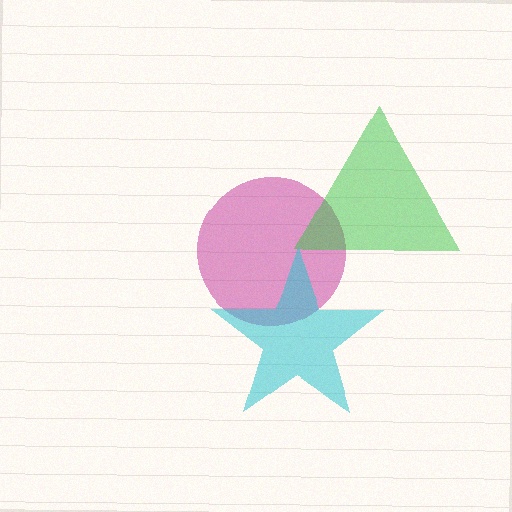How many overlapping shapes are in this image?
There are 3 overlapping shapes in the image.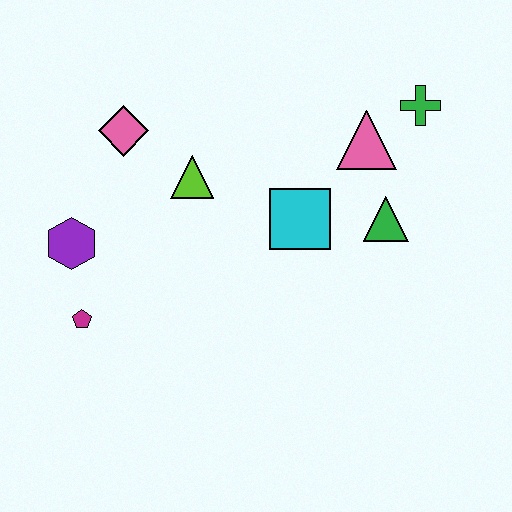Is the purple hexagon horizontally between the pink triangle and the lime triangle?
No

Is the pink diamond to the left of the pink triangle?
Yes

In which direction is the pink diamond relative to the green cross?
The pink diamond is to the left of the green cross.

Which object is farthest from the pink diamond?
The green cross is farthest from the pink diamond.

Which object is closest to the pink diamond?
The lime triangle is closest to the pink diamond.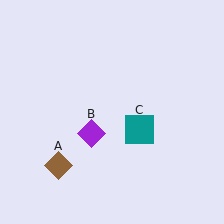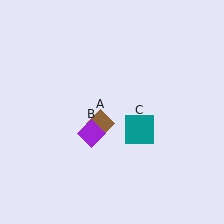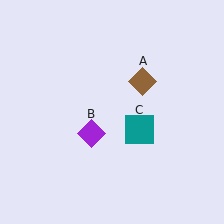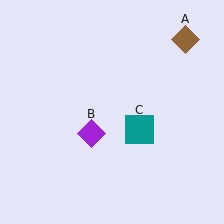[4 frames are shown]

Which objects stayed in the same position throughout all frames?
Purple diamond (object B) and teal square (object C) remained stationary.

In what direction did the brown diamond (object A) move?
The brown diamond (object A) moved up and to the right.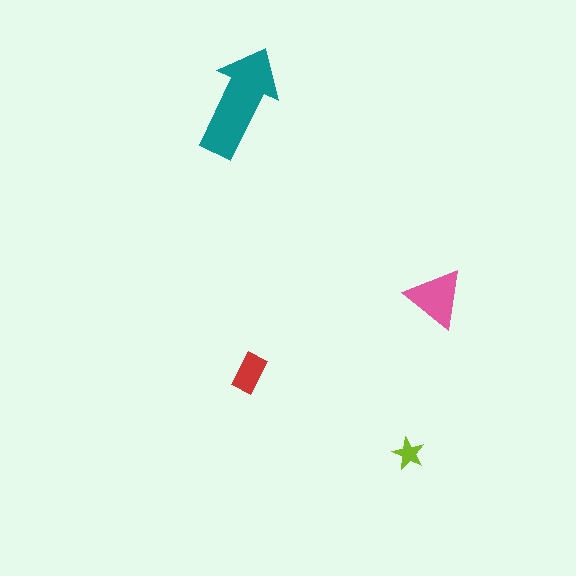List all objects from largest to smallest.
The teal arrow, the pink triangle, the red rectangle, the lime star.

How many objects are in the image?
There are 4 objects in the image.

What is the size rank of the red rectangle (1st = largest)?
3rd.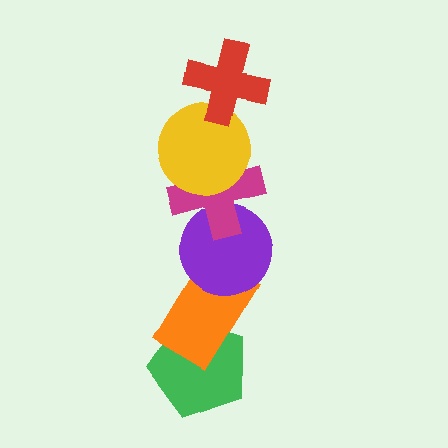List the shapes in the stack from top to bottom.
From top to bottom: the red cross, the yellow circle, the magenta cross, the purple circle, the orange rectangle, the green pentagon.